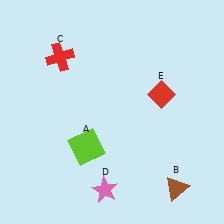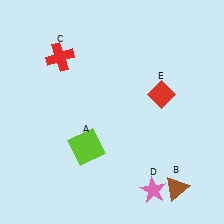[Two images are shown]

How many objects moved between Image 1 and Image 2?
1 object moved between the two images.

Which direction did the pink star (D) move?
The pink star (D) moved right.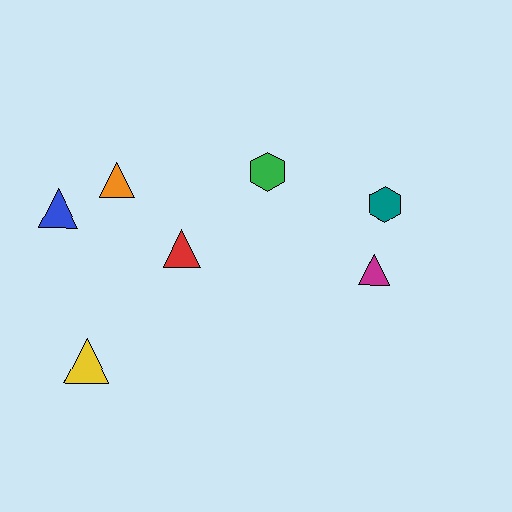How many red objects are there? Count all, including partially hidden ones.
There is 1 red object.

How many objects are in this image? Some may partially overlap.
There are 7 objects.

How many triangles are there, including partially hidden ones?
There are 5 triangles.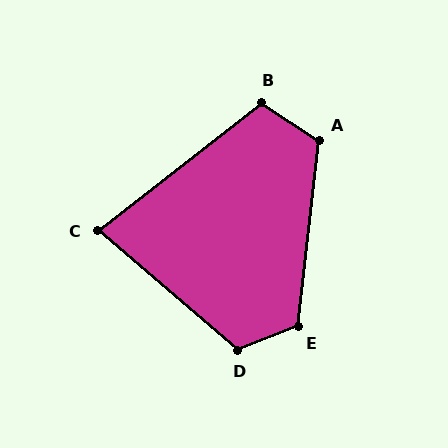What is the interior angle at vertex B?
Approximately 109 degrees (obtuse).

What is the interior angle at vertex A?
Approximately 117 degrees (obtuse).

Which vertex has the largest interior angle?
D, at approximately 119 degrees.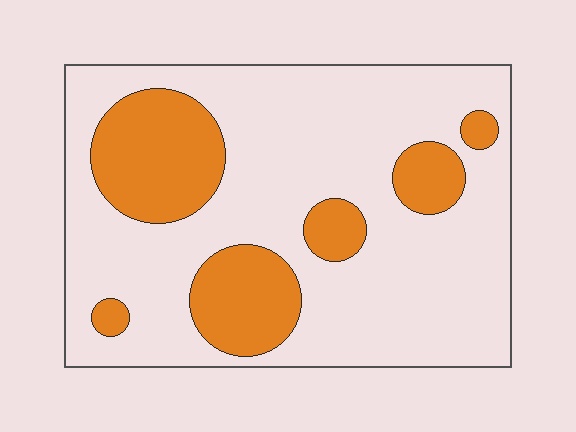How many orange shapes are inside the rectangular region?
6.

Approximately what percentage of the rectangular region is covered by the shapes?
Approximately 25%.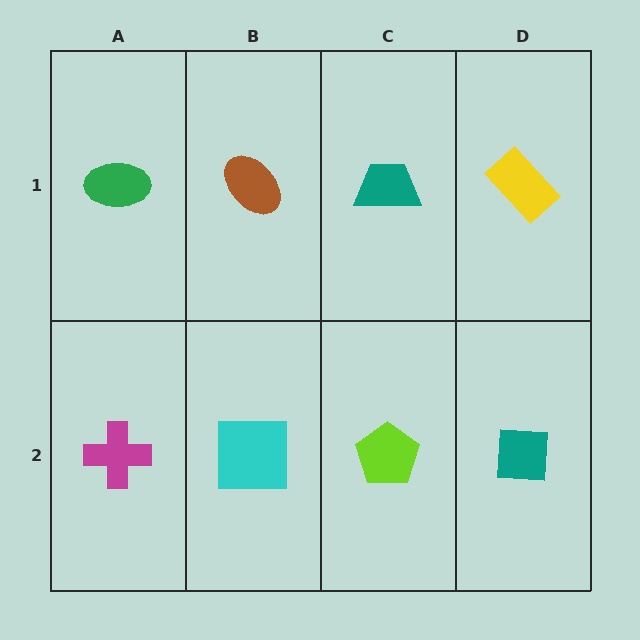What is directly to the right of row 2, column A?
A cyan square.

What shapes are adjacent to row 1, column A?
A magenta cross (row 2, column A), a brown ellipse (row 1, column B).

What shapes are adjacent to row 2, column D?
A yellow rectangle (row 1, column D), a lime pentagon (row 2, column C).